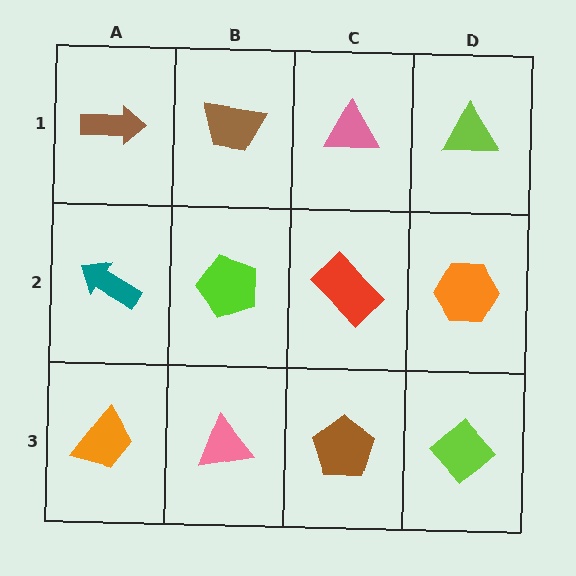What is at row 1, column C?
A pink triangle.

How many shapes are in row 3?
4 shapes.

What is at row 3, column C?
A brown pentagon.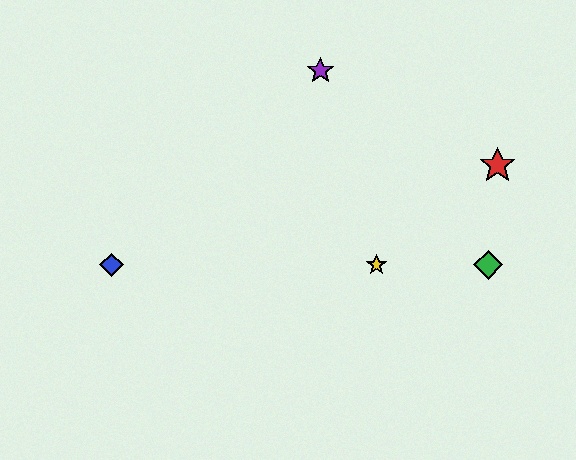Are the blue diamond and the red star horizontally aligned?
No, the blue diamond is at y≈265 and the red star is at y≈165.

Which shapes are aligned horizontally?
The blue diamond, the green diamond, the yellow star are aligned horizontally.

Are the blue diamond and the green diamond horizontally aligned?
Yes, both are at y≈265.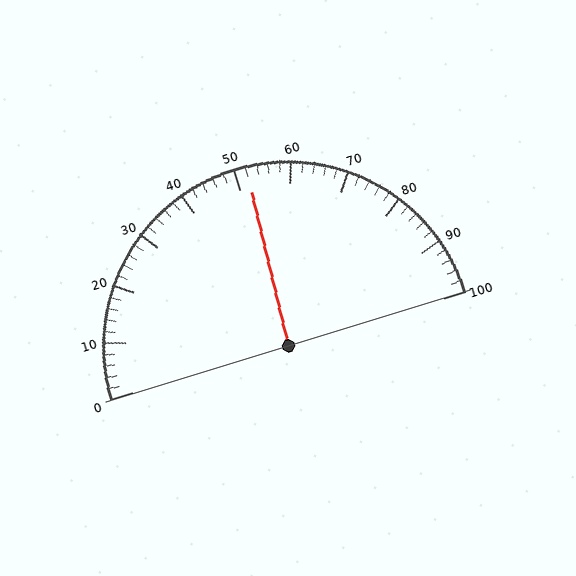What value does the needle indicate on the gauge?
The needle indicates approximately 52.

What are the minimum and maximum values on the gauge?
The gauge ranges from 0 to 100.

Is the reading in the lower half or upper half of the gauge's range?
The reading is in the upper half of the range (0 to 100).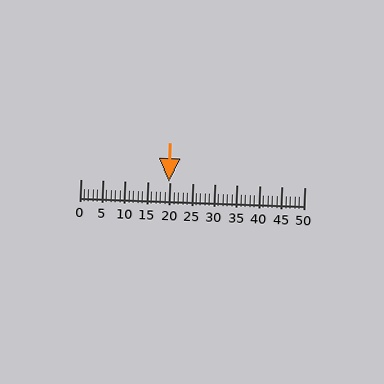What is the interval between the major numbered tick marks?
The major tick marks are spaced 5 units apart.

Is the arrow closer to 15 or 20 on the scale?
The arrow is closer to 20.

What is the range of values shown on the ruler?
The ruler shows values from 0 to 50.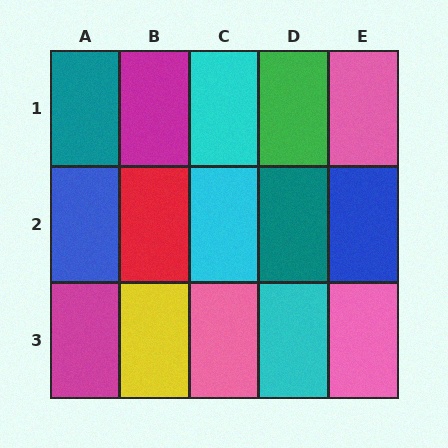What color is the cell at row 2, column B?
Red.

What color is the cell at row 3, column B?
Yellow.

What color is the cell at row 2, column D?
Teal.